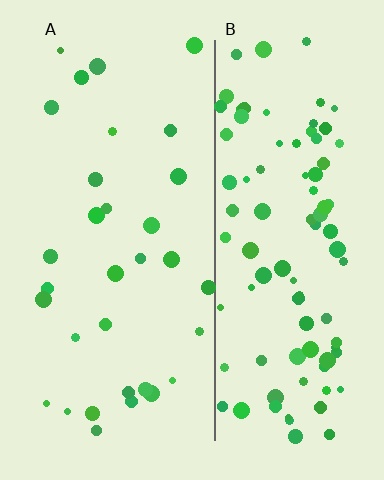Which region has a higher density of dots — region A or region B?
B (the right).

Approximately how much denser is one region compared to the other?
Approximately 3.0× — region B over region A.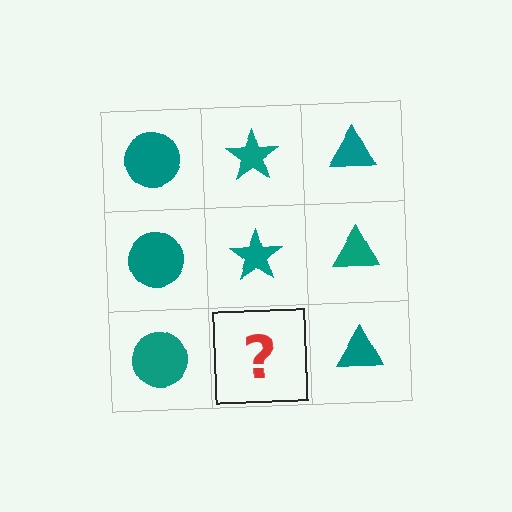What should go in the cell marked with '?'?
The missing cell should contain a teal star.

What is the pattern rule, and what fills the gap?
The rule is that each column has a consistent shape. The gap should be filled with a teal star.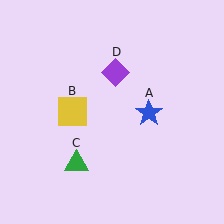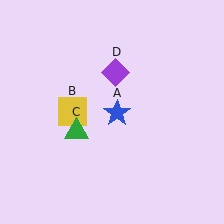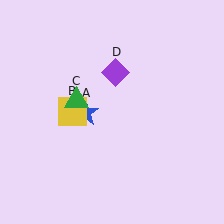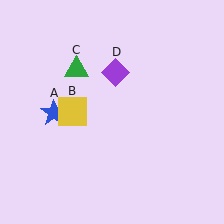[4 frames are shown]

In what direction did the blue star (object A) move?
The blue star (object A) moved left.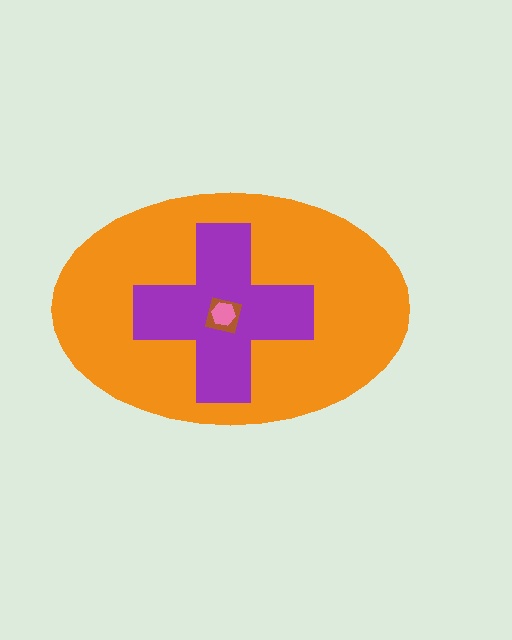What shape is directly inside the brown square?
The pink hexagon.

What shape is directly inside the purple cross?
The brown square.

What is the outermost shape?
The orange ellipse.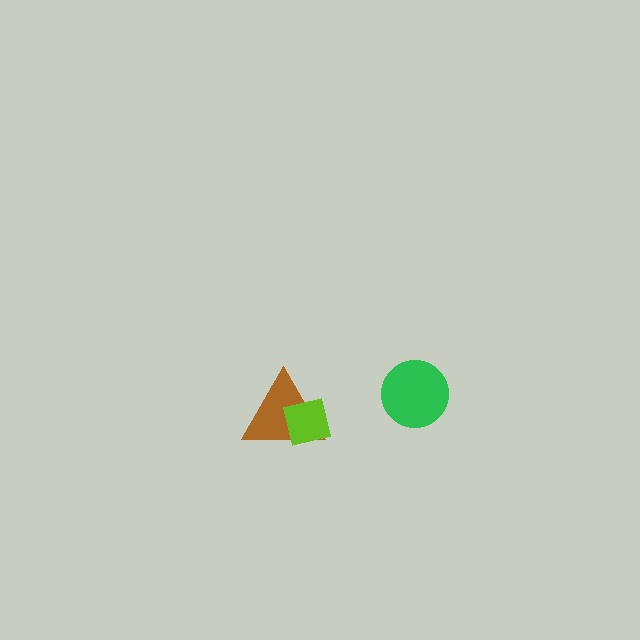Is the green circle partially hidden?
No, no other shape covers it.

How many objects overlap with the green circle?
0 objects overlap with the green circle.